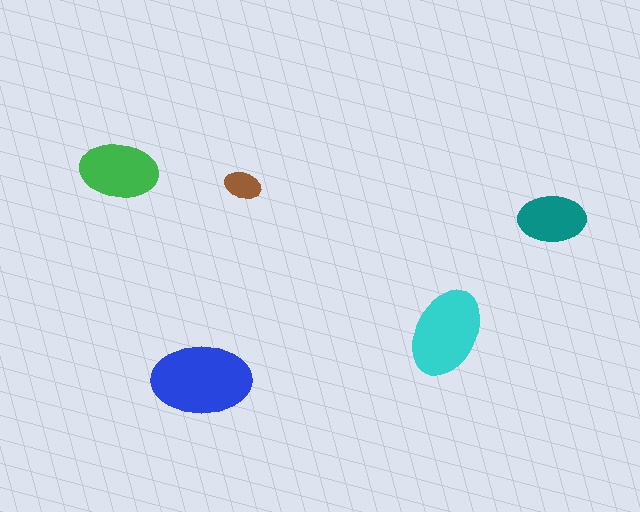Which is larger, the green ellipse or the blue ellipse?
The blue one.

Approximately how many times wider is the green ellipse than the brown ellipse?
About 2 times wider.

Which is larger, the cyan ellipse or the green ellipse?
The cyan one.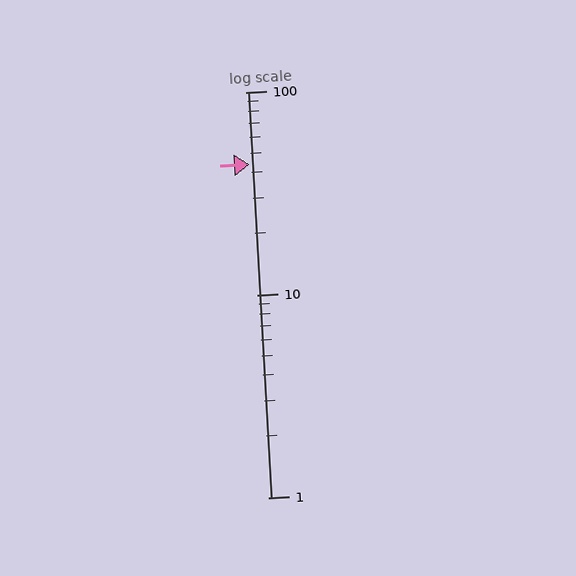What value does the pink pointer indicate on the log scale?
The pointer indicates approximately 44.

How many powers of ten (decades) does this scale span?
The scale spans 2 decades, from 1 to 100.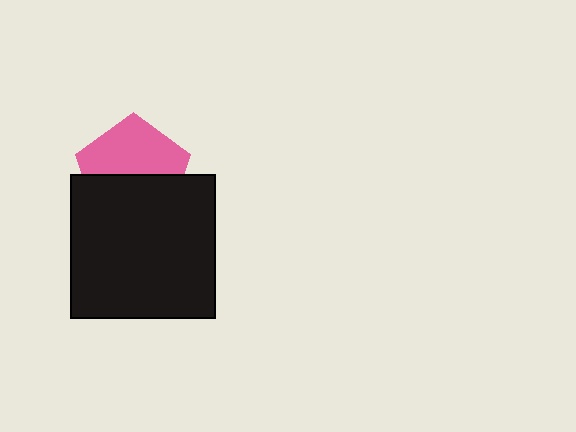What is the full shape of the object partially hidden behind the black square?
The partially hidden object is a pink pentagon.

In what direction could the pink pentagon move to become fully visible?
The pink pentagon could move up. That would shift it out from behind the black square entirely.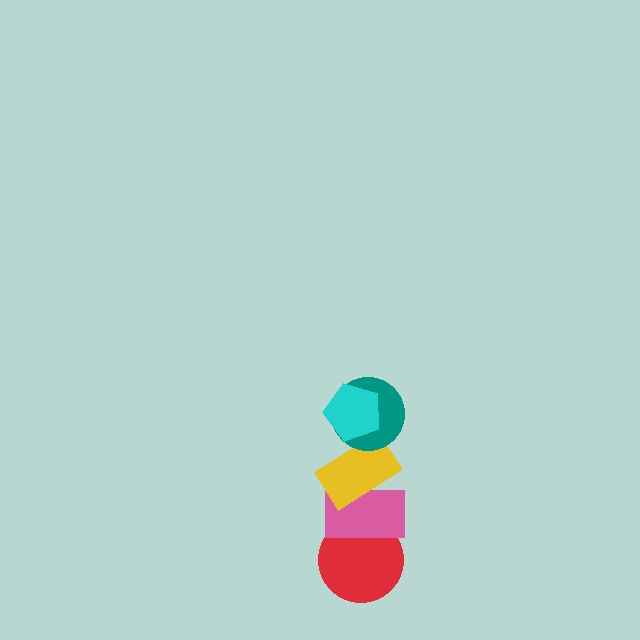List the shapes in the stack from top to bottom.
From top to bottom: the cyan pentagon, the teal circle, the yellow rectangle, the pink rectangle, the red circle.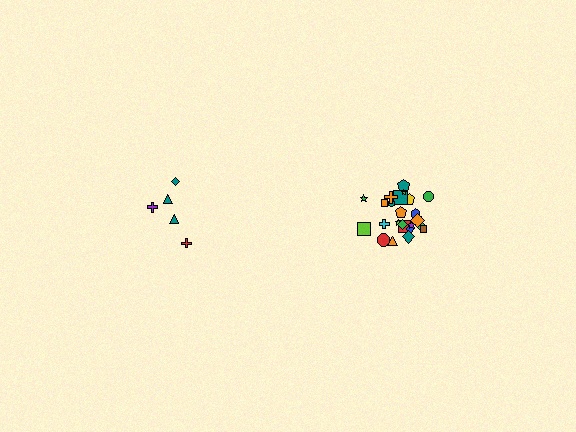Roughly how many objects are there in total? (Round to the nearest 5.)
Roughly 30 objects in total.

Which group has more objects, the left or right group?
The right group.